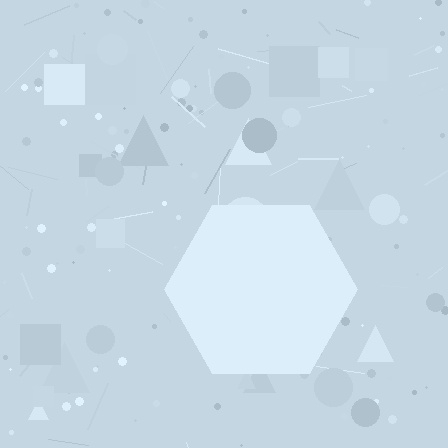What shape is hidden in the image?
A hexagon is hidden in the image.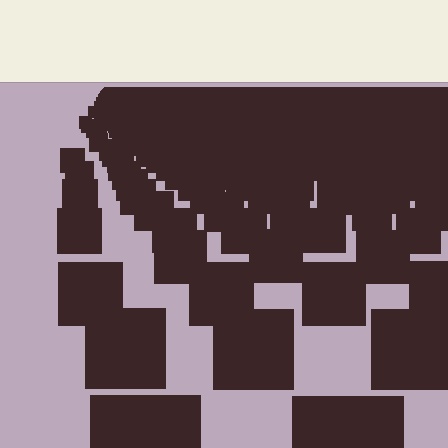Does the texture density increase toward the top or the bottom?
Density increases toward the top.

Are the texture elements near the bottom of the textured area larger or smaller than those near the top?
Larger. Near the bottom, elements are closer to the viewer and appear at a bigger on-screen size.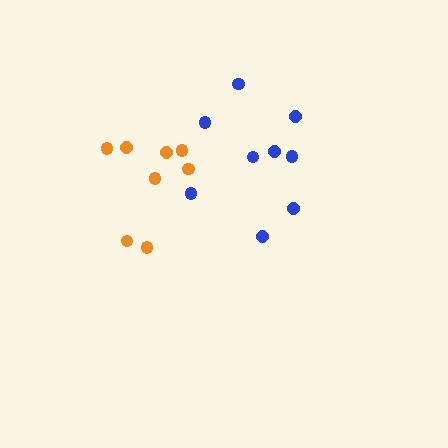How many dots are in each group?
Group 1: 9 dots, Group 2: 8 dots (17 total).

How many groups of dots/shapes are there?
There are 2 groups.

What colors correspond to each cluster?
The clusters are colored: blue, orange.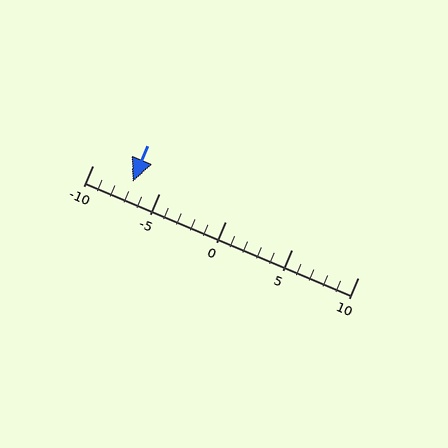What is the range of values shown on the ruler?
The ruler shows values from -10 to 10.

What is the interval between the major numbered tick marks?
The major tick marks are spaced 5 units apart.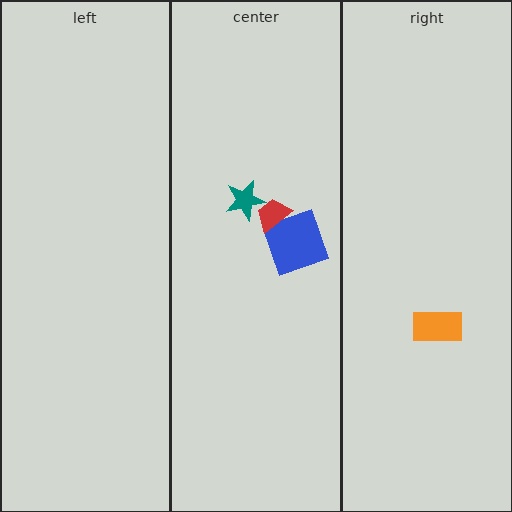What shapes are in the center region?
The teal star, the blue square, the red trapezoid.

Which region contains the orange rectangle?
The right region.